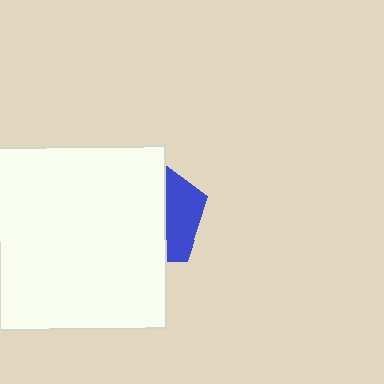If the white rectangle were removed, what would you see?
You would see the complete blue pentagon.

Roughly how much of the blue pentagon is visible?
A small part of it is visible (roughly 33%).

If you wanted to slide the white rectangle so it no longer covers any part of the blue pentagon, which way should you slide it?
Slide it left — that is the most direct way to separate the two shapes.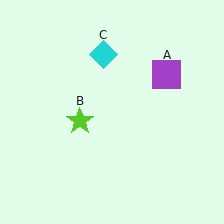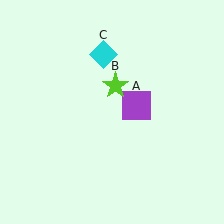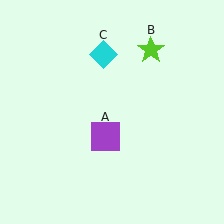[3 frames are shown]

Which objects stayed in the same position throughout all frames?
Cyan diamond (object C) remained stationary.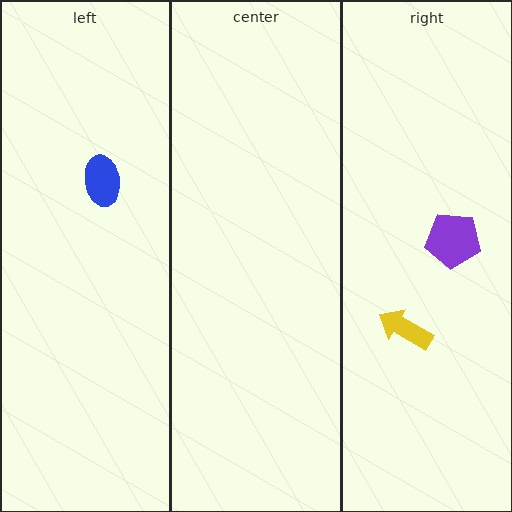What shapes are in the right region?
The yellow arrow, the purple pentagon.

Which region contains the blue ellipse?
The left region.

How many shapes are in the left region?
1.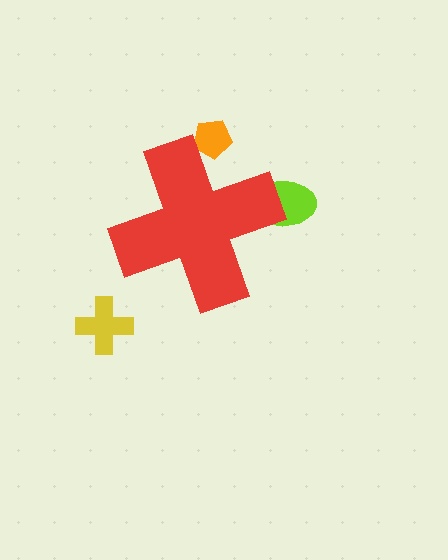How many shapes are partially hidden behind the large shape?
2 shapes are partially hidden.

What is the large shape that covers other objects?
A red cross.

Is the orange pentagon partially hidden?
Yes, the orange pentagon is partially hidden behind the red cross.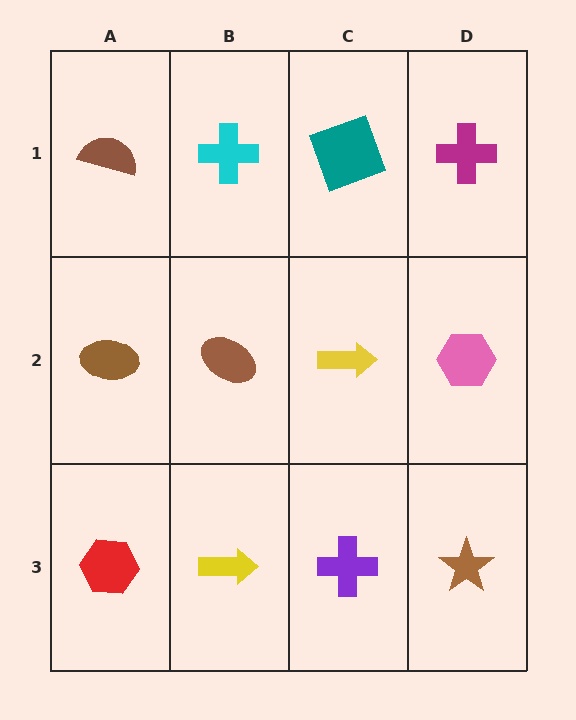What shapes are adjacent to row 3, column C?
A yellow arrow (row 2, column C), a yellow arrow (row 3, column B), a brown star (row 3, column D).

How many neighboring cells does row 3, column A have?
2.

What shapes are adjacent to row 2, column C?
A teal square (row 1, column C), a purple cross (row 3, column C), a brown ellipse (row 2, column B), a pink hexagon (row 2, column D).